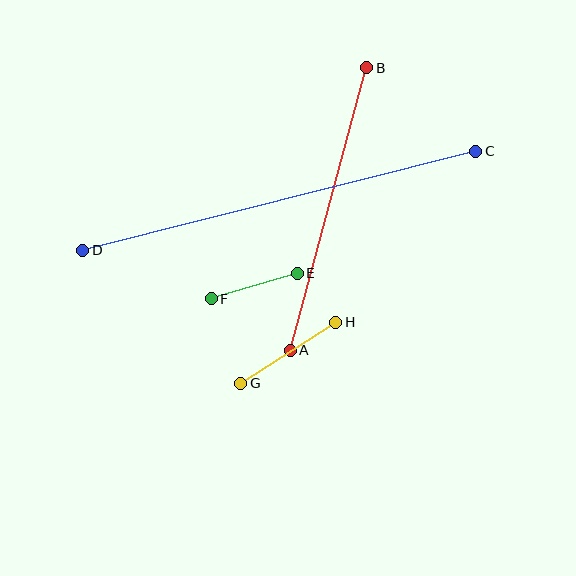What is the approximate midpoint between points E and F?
The midpoint is at approximately (254, 286) pixels.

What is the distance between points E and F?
The distance is approximately 90 pixels.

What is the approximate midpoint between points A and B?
The midpoint is at approximately (328, 209) pixels.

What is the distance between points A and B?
The distance is approximately 293 pixels.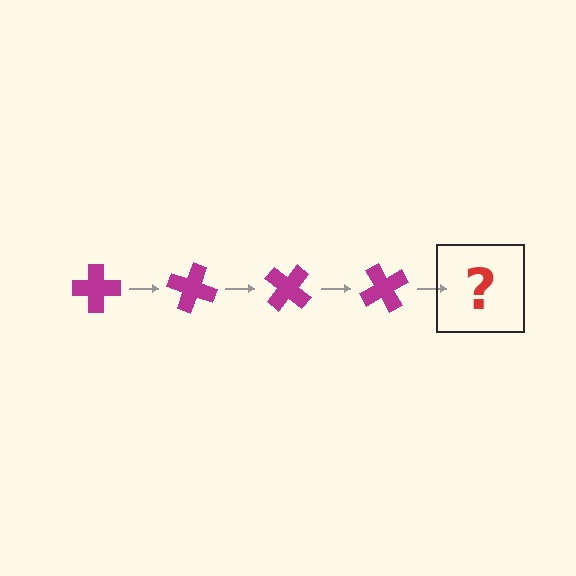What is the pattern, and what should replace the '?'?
The pattern is that the cross rotates 20 degrees each step. The '?' should be a magenta cross rotated 80 degrees.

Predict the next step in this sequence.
The next step is a magenta cross rotated 80 degrees.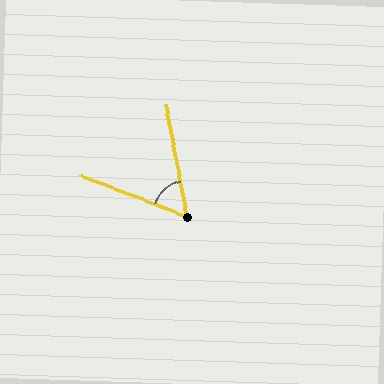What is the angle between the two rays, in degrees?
Approximately 58 degrees.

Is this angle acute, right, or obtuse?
It is acute.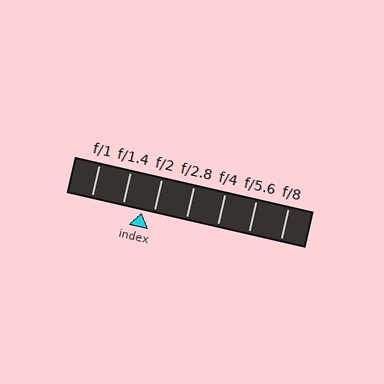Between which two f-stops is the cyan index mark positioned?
The index mark is between f/1.4 and f/2.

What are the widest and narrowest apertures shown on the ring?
The widest aperture shown is f/1 and the narrowest is f/8.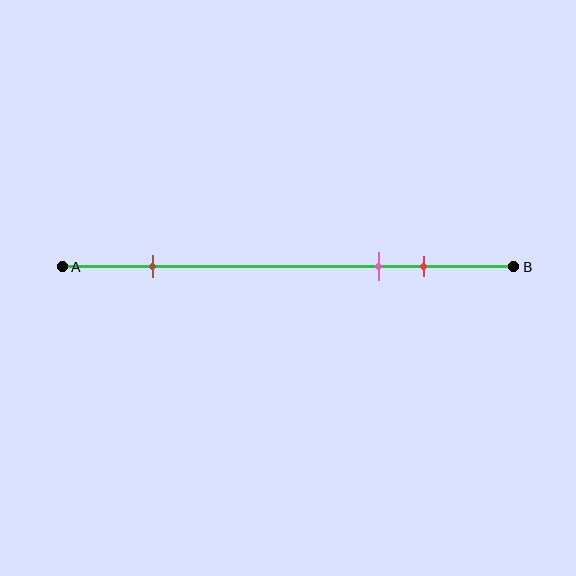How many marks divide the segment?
There are 3 marks dividing the segment.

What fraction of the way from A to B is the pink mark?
The pink mark is approximately 70% (0.7) of the way from A to B.